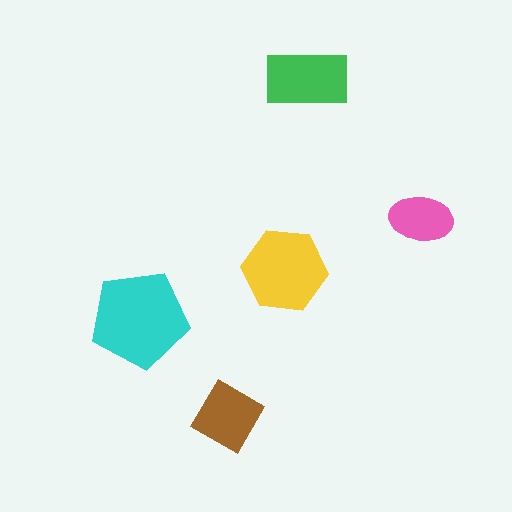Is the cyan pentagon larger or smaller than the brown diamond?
Larger.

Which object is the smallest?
The pink ellipse.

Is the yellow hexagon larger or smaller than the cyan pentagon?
Smaller.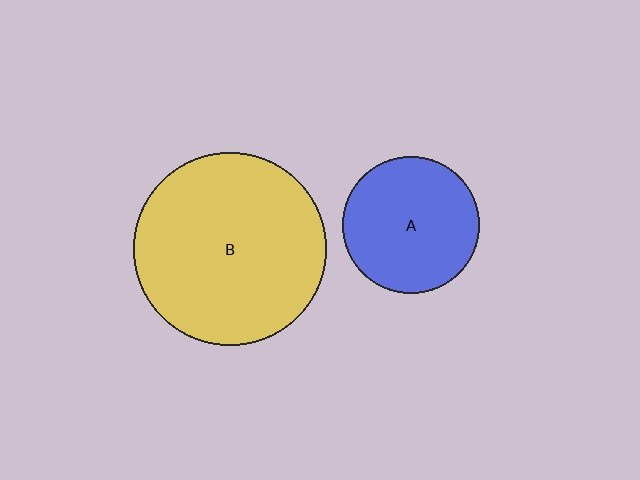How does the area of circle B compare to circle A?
Approximately 2.0 times.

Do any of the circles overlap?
No, none of the circles overlap.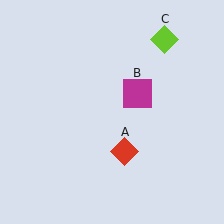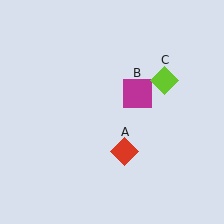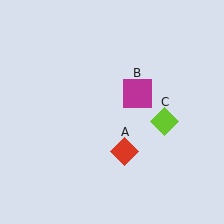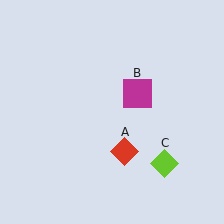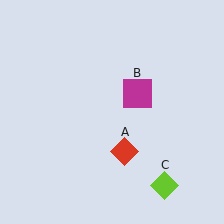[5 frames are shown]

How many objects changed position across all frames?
1 object changed position: lime diamond (object C).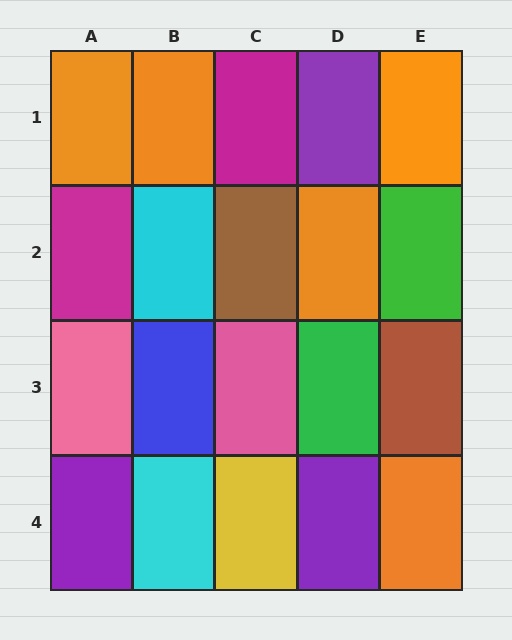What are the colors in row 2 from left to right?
Magenta, cyan, brown, orange, green.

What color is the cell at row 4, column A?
Purple.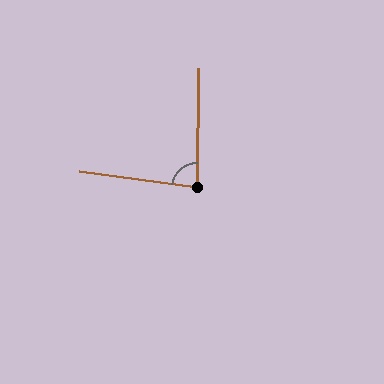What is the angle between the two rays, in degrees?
Approximately 83 degrees.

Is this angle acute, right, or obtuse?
It is acute.